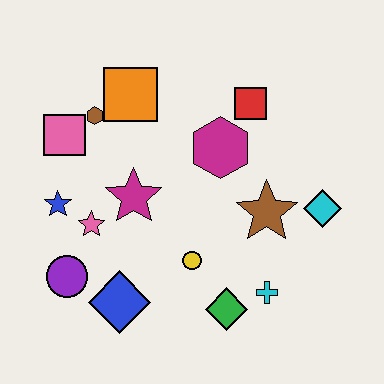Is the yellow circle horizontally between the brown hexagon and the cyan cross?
Yes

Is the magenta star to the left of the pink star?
No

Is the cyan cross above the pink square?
No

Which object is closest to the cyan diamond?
The brown star is closest to the cyan diamond.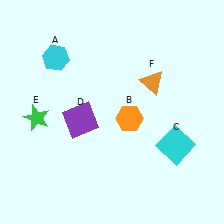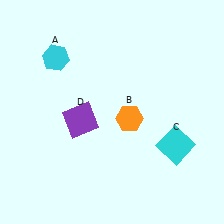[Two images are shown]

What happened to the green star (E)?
The green star (E) was removed in Image 2. It was in the bottom-left area of Image 1.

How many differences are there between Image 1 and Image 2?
There are 2 differences between the two images.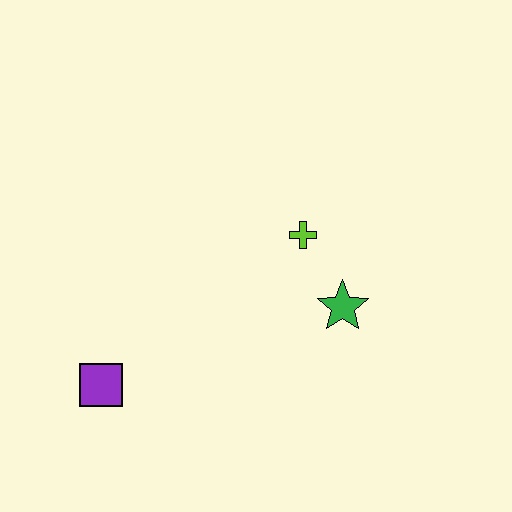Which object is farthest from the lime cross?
The purple square is farthest from the lime cross.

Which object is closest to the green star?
The lime cross is closest to the green star.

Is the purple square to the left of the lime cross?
Yes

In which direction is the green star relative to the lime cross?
The green star is below the lime cross.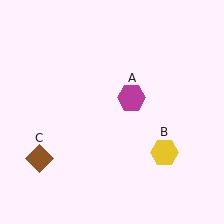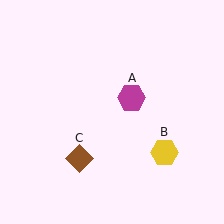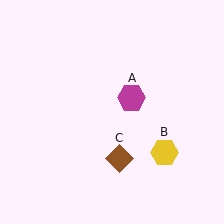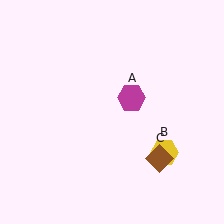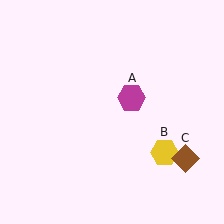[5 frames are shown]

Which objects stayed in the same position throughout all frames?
Magenta hexagon (object A) and yellow hexagon (object B) remained stationary.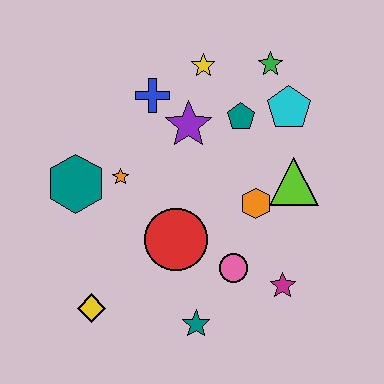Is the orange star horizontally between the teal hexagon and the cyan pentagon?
Yes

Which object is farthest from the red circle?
The green star is farthest from the red circle.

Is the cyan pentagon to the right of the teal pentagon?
Yes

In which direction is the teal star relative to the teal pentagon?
The teal star is below the teal pentagon.